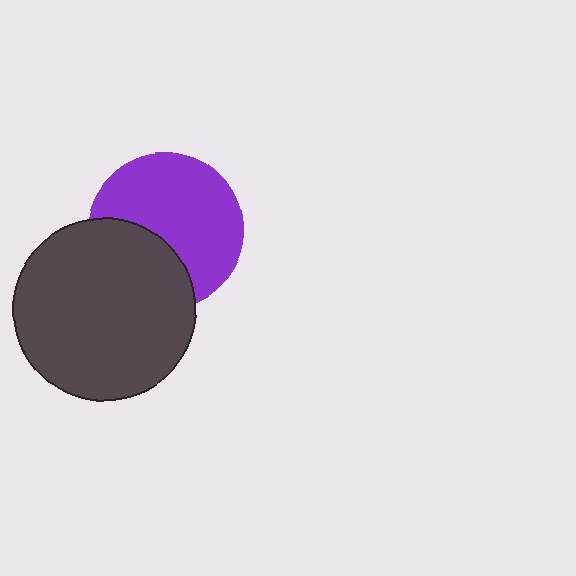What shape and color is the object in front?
The object in front is a dark gray circle.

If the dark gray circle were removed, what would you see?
You would see the complete purple circle.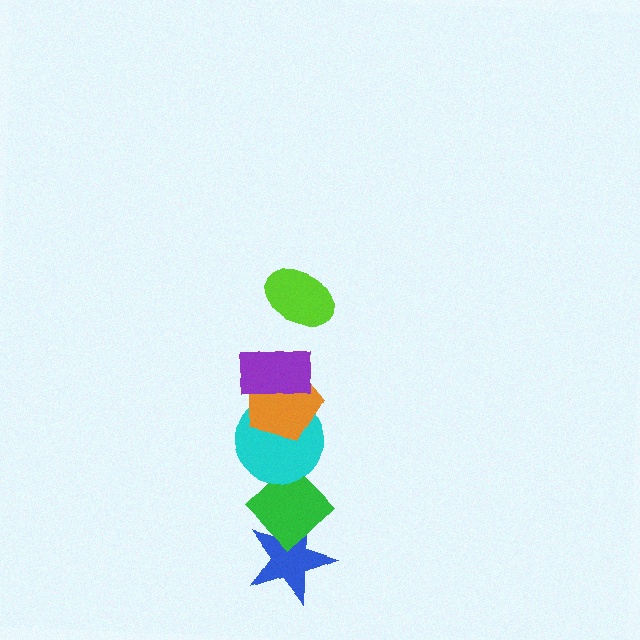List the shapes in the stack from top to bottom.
From top to bottom: the lime ellipse, the purple rectangle, the orange pentagon, the cyan circle, the green diamond, the blue star.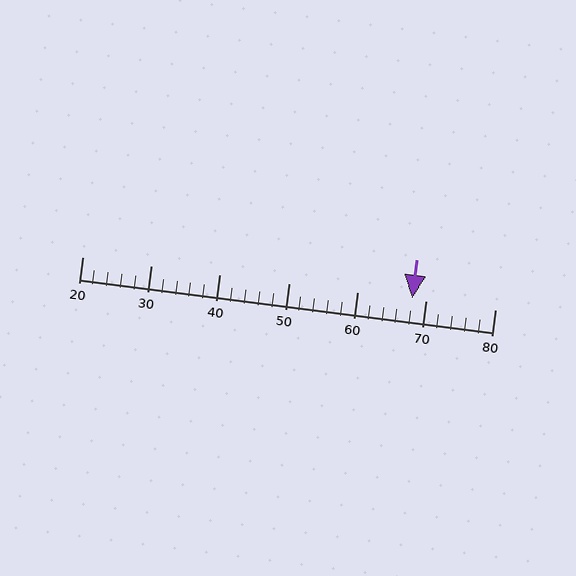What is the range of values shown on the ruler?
The ruler shows values from 20 to 80.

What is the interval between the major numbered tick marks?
The major tick marks are spaced 10 units apart.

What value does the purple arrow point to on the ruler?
The purple arrow points to approximately 68.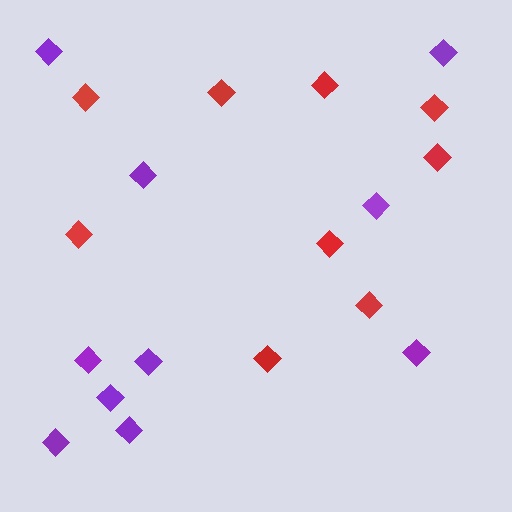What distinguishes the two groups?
There are 2 groups: one group of purple diamonds (10) and one group of red diamonds (9).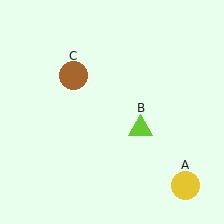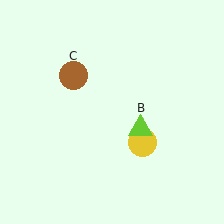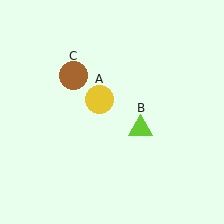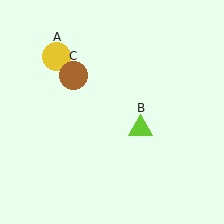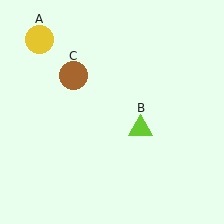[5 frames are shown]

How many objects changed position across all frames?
1 object changed position: yellow circle (object A).